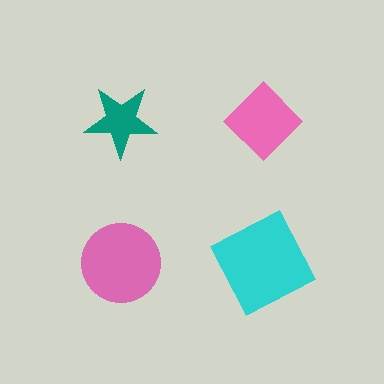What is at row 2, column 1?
A pink circle.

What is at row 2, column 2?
A cyan square.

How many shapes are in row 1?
2 shapes.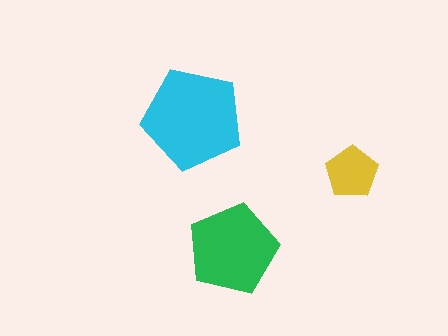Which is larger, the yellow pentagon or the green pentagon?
The green one.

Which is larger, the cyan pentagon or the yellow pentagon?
The cyan one.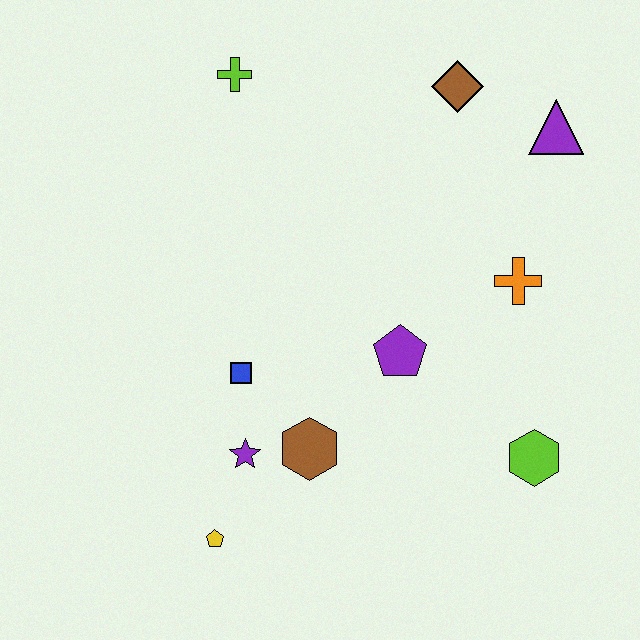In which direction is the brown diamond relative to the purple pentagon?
The brown diamond is above the purple pentagon.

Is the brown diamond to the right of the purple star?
Yes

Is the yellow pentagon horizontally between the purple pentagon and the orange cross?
No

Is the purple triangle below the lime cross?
Yes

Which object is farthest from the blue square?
The purple triangle is farthest from the blue square.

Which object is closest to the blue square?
The purple star is closest to the blue square.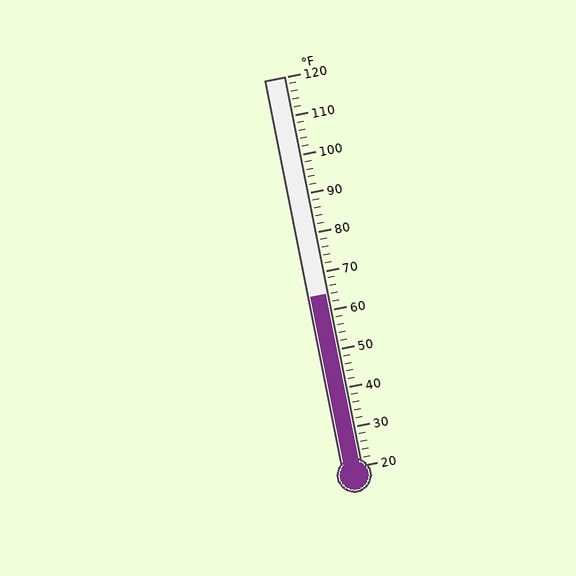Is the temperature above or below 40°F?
The temperature is above 40°F.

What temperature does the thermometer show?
The thermometer shows approximately 64°F.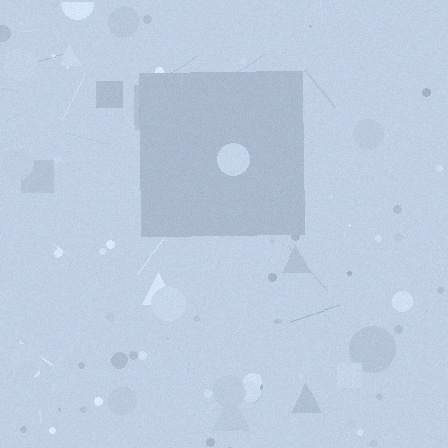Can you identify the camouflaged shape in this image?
The camouflaged shape is a square.